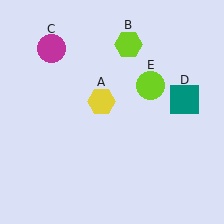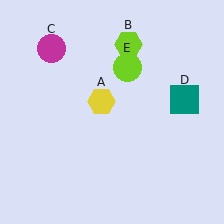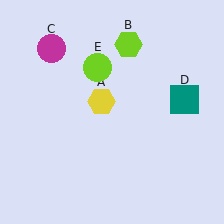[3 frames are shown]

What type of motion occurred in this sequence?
The lime circle (object E) rotated counterclockwise around the center of the scene.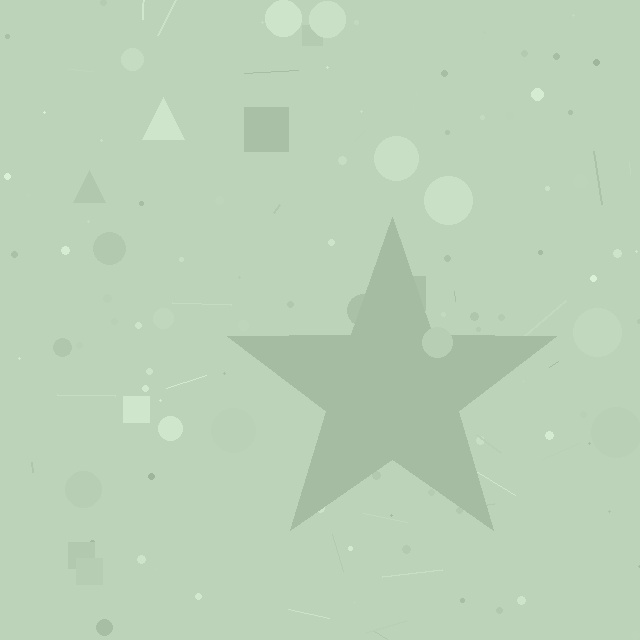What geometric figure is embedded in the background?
A star is embedded in the background.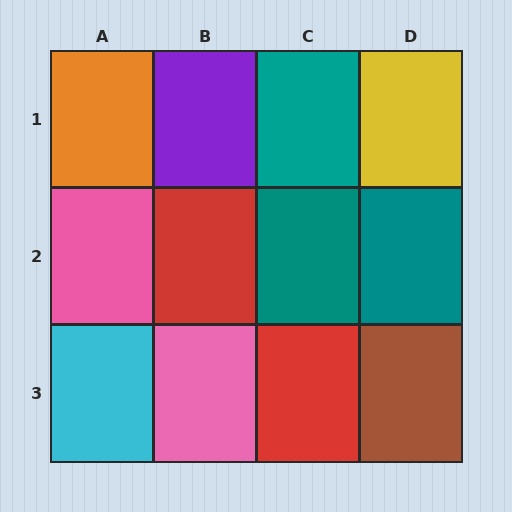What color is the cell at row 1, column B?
Purple.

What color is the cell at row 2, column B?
Red.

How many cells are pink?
2 cells are pink.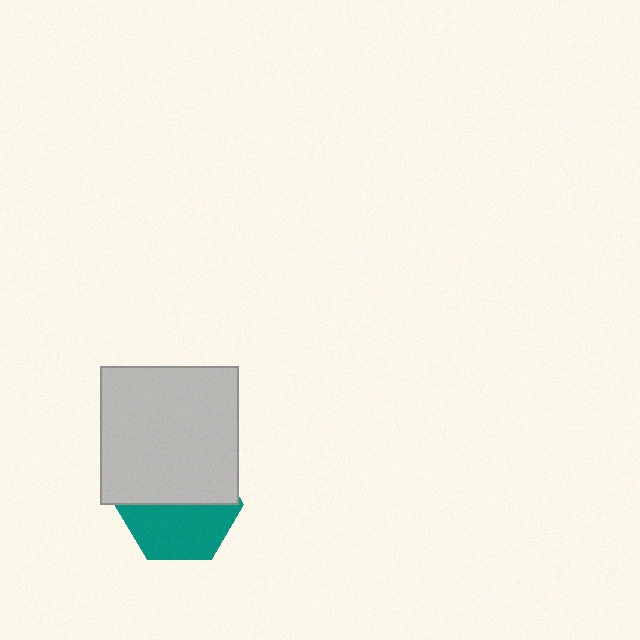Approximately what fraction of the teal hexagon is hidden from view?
Roughly 52% of the teal hexagon is hidden behind the light gray square.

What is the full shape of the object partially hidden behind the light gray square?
The partially hidden object is a teal hexagon.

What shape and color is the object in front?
The object in front is a light gray square.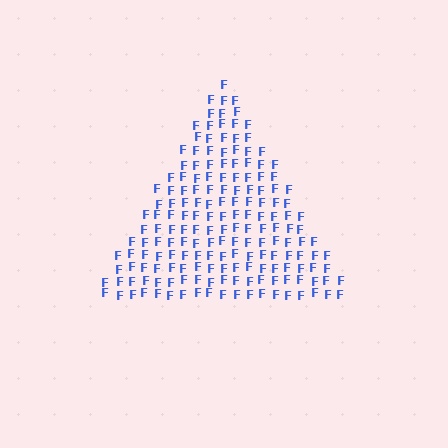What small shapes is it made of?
It is made of small letter F's.